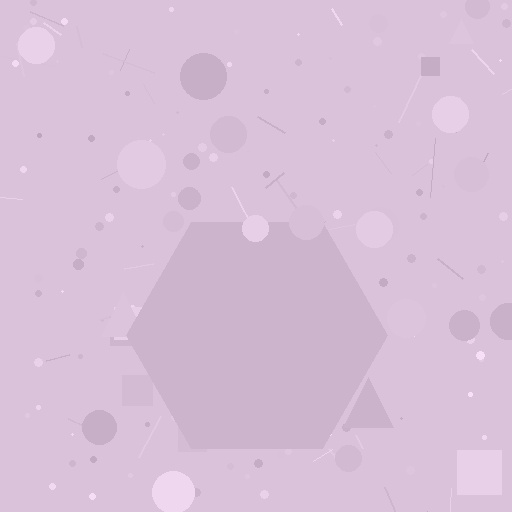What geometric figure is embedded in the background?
A hexagon is embedded in the background.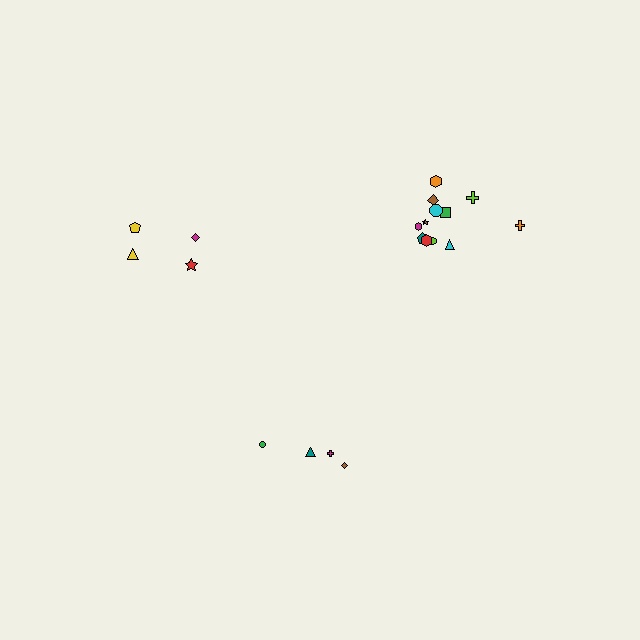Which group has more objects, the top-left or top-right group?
The top-right group.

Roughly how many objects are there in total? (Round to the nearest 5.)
Roughly 20 objects in total.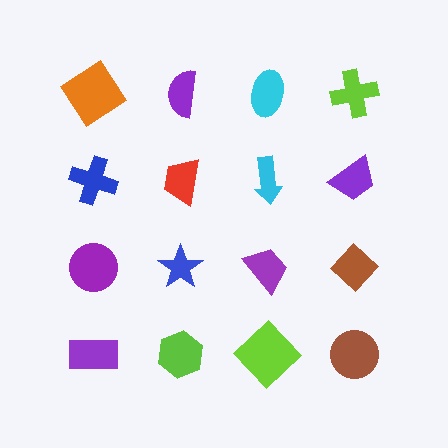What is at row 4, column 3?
A lime diamond.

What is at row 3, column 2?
A blue star.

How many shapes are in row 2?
4 shapes.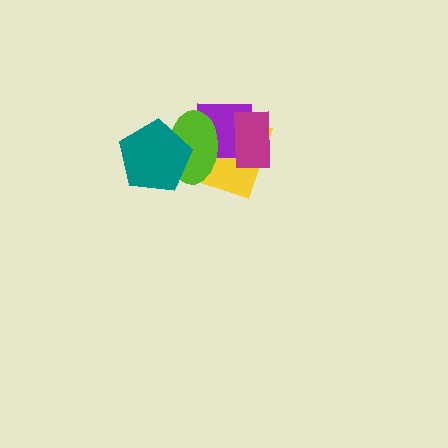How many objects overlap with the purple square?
3 objects overlap with the purple square.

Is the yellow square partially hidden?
Yes, it is partially covered by another shape.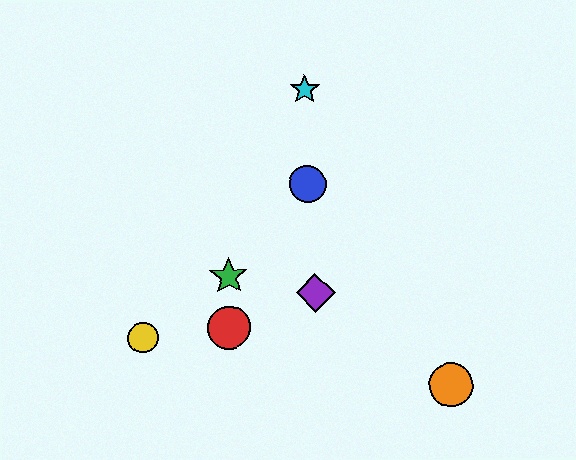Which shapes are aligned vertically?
The red circle, the green star are aligned vertically.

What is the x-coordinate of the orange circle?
The orange circle is at x≈451.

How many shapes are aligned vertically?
2 shapes (the red circle, the green star) are aligned vertically.